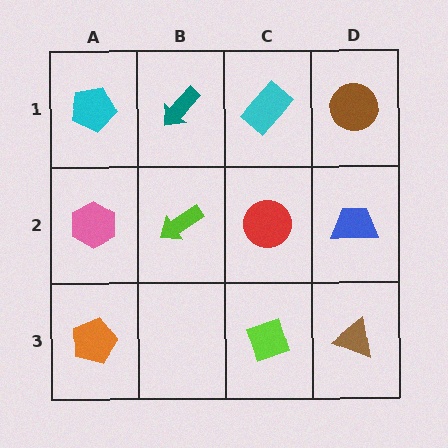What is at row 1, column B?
A teal arrow.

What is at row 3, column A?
An orange pentagon.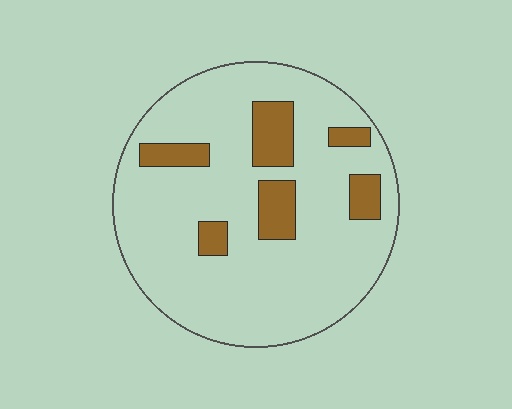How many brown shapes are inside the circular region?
6.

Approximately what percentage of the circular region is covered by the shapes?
Approximately 15%.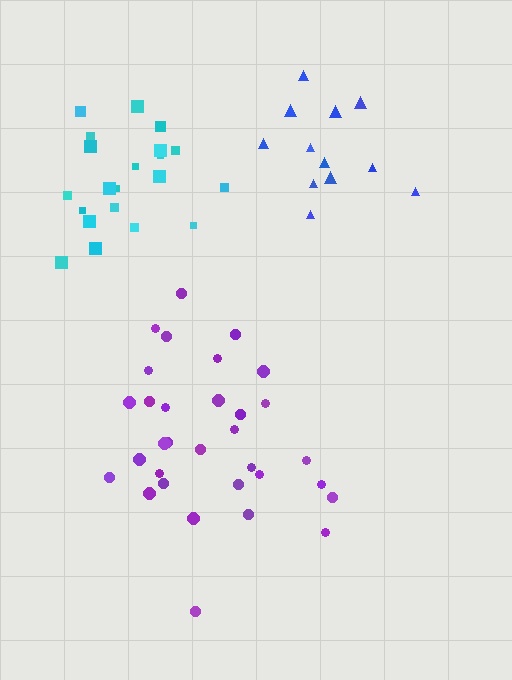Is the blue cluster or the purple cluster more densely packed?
Purple.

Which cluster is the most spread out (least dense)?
Blue.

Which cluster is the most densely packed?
Cyan.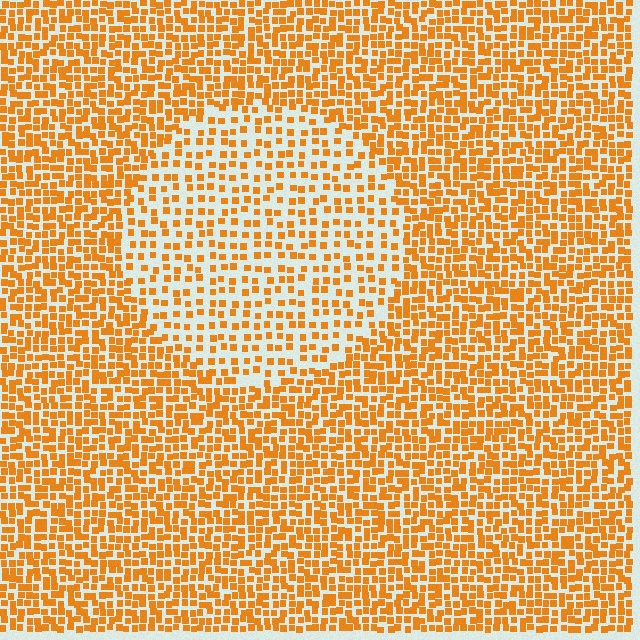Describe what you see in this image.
The image contains small orange elements arranged at two different densities. A circle-shaped region is visible where the elements are less densely packed than the surrounding area.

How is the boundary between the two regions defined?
The boundary is defined by a change in element density (approximately 1.9x ratio). All elements are the same color, size, and shape.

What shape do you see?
I see a circle.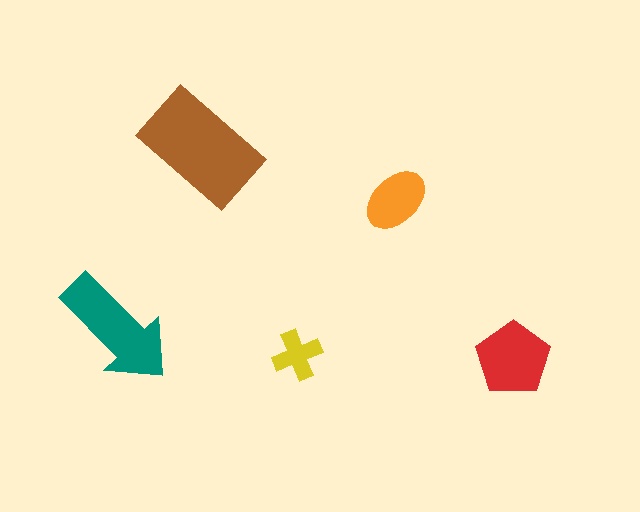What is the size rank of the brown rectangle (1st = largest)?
1st.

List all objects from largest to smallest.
The brown rectangle, the teal arrow, the red pentagon, the orange ellipse, the yellow cross.